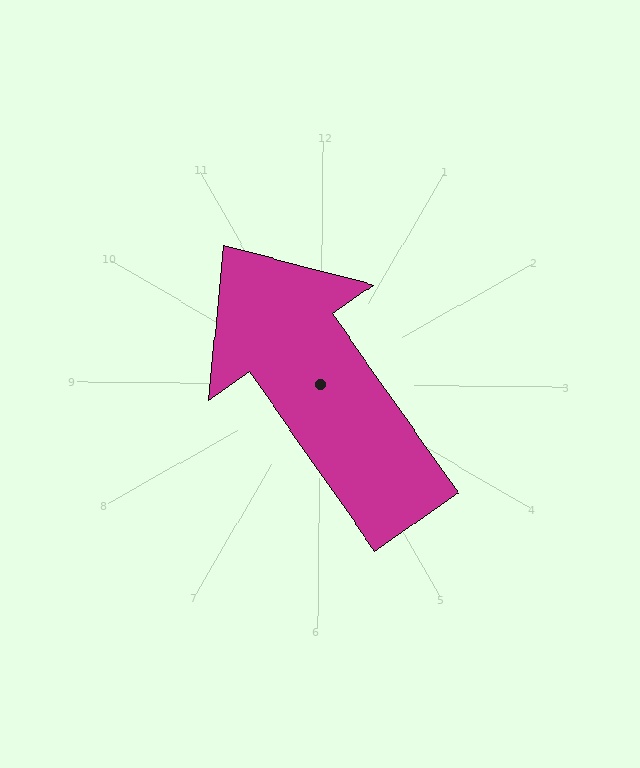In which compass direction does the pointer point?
Northwest.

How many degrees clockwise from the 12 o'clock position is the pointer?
Approximately 324 degrees.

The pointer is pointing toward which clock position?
Roughly 11 o'clock.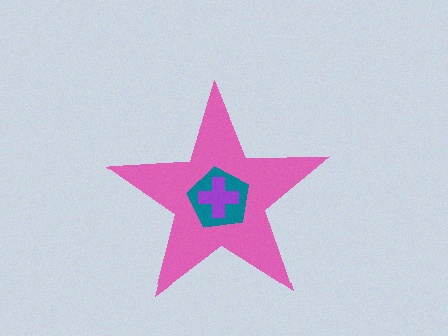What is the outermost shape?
The pink star.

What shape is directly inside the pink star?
The teal pentagon.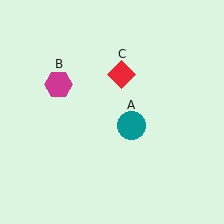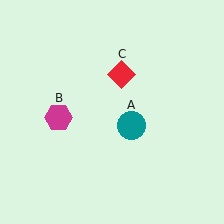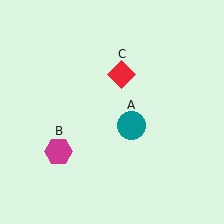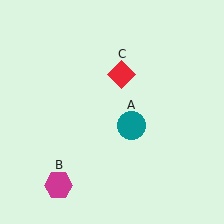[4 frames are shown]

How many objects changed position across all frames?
1 object changed position: magenta hexagon (object B).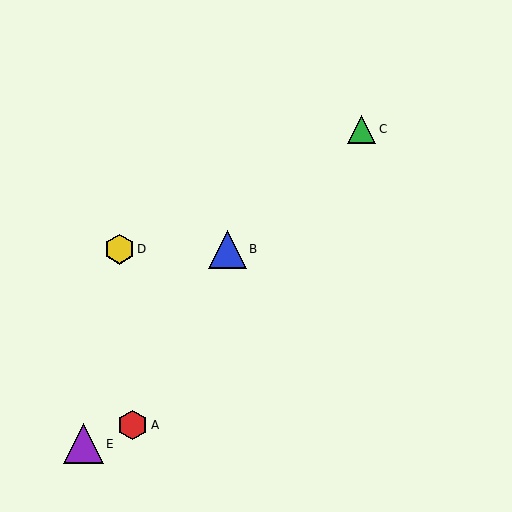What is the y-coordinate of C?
Object C is at y≈129.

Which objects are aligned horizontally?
Objects B, D are aligned horizontally.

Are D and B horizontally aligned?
Yes, both are at y≈249.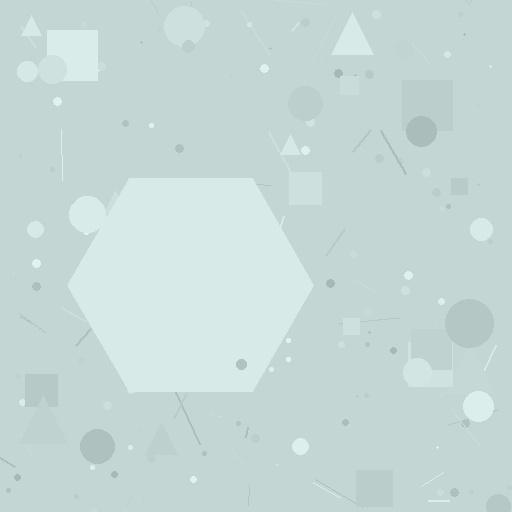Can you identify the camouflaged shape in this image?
The camouflaged shape is a hexagon.